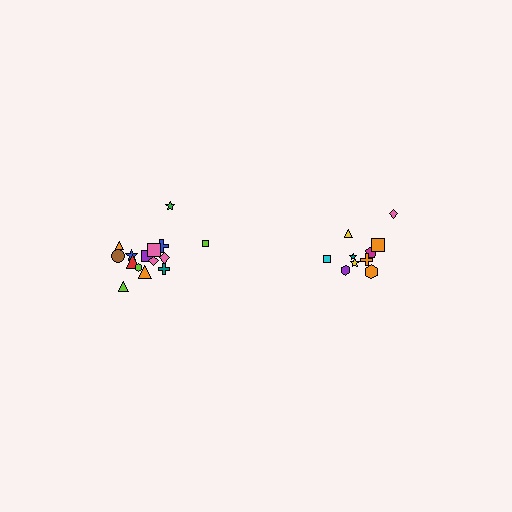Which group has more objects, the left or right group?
The left group.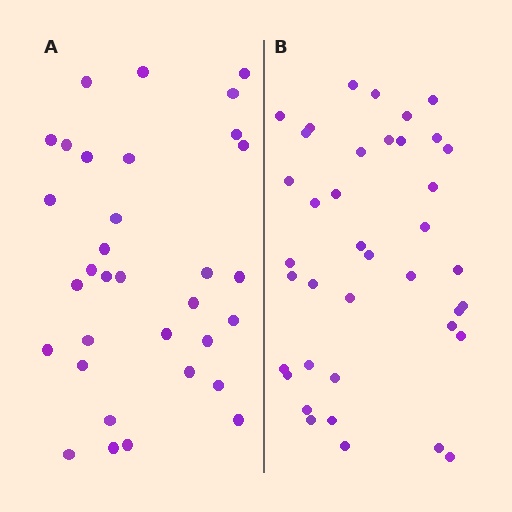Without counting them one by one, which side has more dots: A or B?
Region B (the right region) has more dots.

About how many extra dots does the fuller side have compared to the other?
Region B has about 6 more dots than region A.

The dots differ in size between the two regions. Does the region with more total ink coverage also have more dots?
No. Region A has more total ink coverage because its dots are larger, but region B actually contains more individual dots. Total area can be misleading — the number of items is what matters here.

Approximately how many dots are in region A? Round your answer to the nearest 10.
About 30 dots. (The exact count is 33, which rounds to 30.)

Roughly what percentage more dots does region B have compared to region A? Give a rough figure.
About 20% more.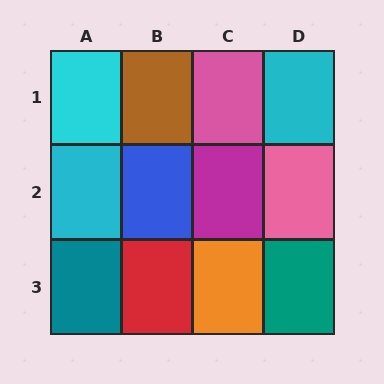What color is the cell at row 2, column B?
Blue.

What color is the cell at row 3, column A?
Teal.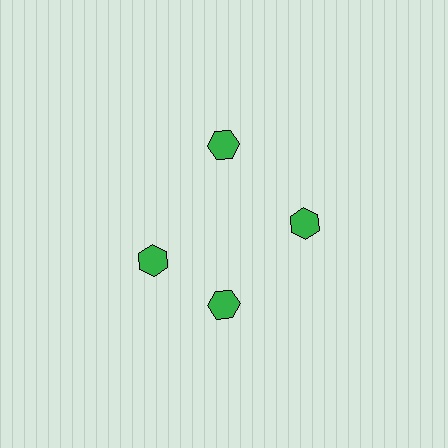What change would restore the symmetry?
The symmetry would be restored by rotating it back into even spacing with its neighbors so that all 4 hexagons sit at equal angles and equal distance from the center.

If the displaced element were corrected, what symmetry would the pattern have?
It would have 4-fold rotational symmetry — the pattern would map onto itself every 90 degrees.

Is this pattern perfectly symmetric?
No. The 4 green hexagons are arranged in a ring, but one element near the 9 o'clock position is rotated out of alignment along the ring, breaking the 4-fold rotational symmetry.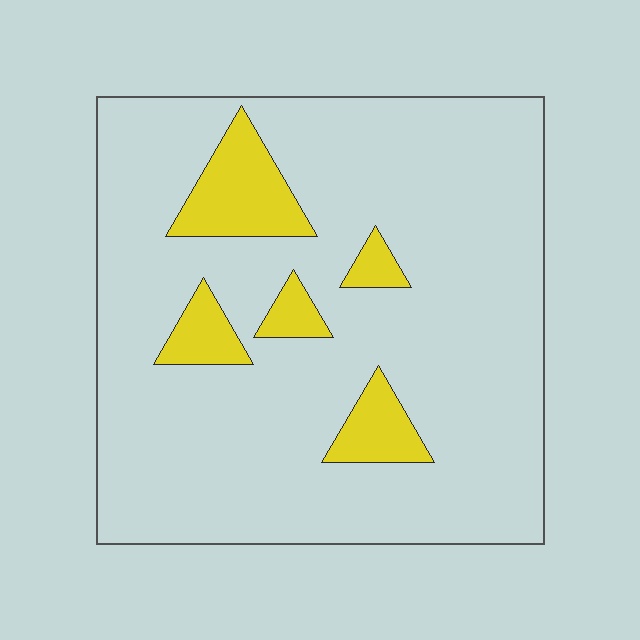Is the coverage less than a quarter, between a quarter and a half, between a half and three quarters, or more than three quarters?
Less than a quarter.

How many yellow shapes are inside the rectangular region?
5.